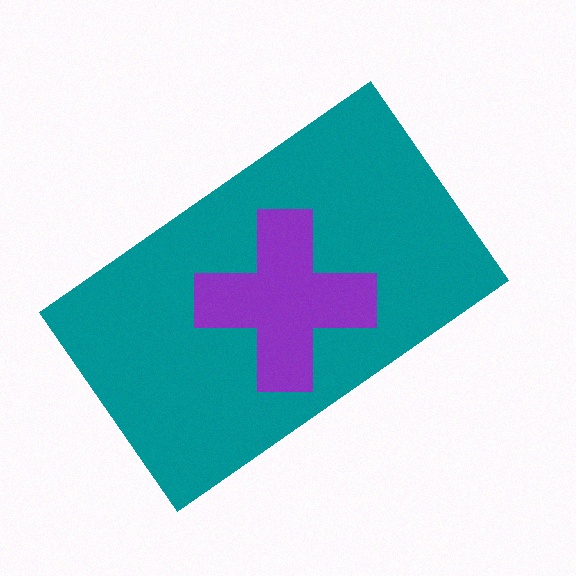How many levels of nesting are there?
2.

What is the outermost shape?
The teal rectangle.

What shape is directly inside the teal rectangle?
The purple cross.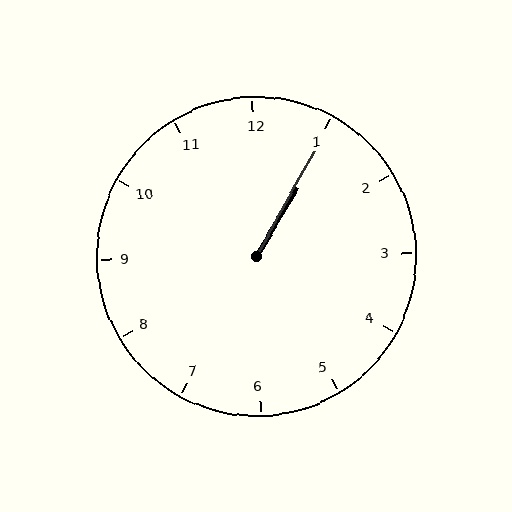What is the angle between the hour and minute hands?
Approximately 2 degrees.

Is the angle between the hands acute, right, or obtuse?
It is acute.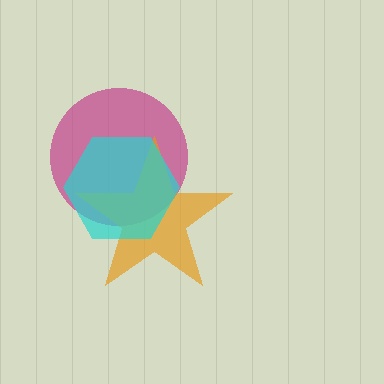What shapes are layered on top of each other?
The layered shapes are: a magenta circle, an orange star, a cyan hexagon.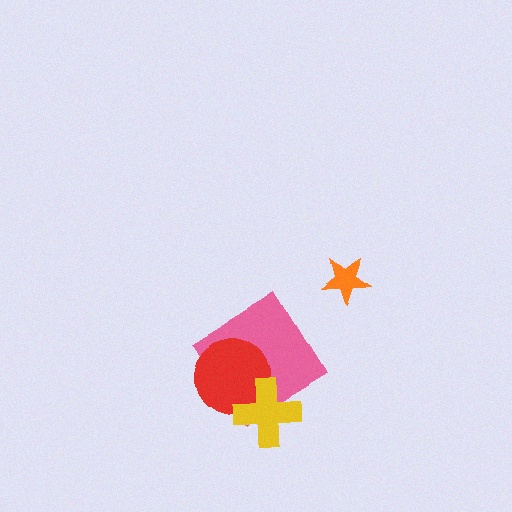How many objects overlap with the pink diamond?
2 objects overlap with the pink diamond.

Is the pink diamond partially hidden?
Yes, it is partially covered by another shape.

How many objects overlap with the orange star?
0 objects overlap with the orange star.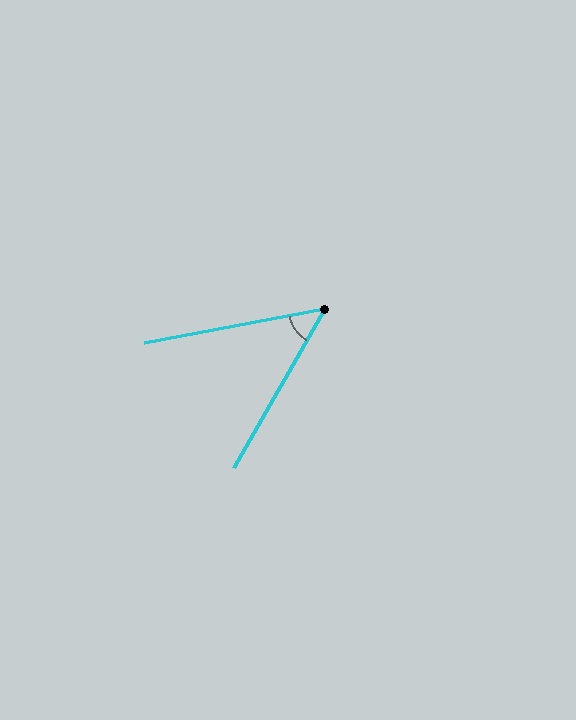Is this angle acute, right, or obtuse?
It is acute.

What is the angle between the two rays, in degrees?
Approximately 50 degrees.